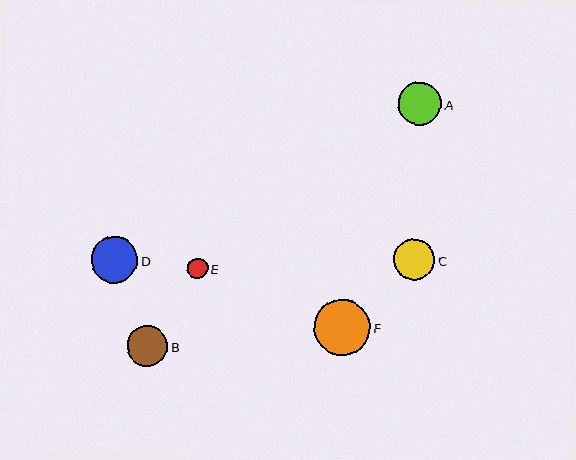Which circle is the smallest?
Circle E is the smallest with a size of approximately 20 pixels.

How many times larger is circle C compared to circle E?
Circle C is approximately 2.0 times the size of circle E.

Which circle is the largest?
Circle F is the largest with a size of approximately 56 pixels.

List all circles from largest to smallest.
From largest to smallest: F, D, A, C, B, E.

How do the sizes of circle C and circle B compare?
Circle C and circle B are approximately the same size.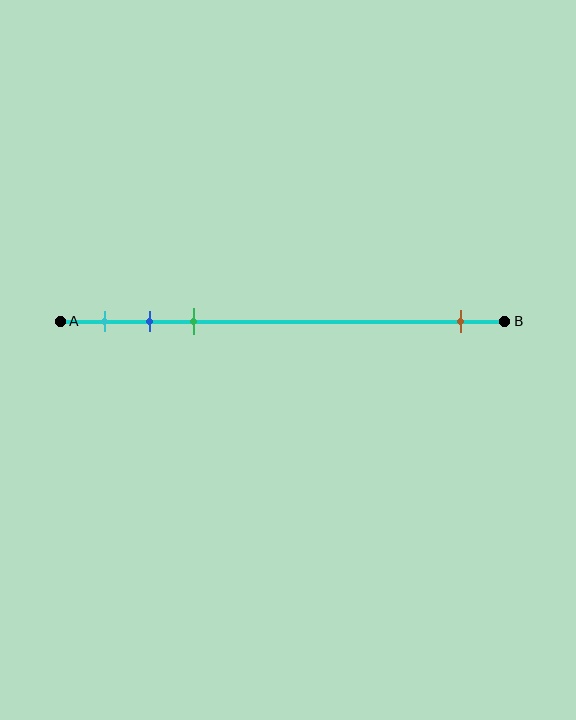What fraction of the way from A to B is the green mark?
The green mark is approximately 30% (0.3) of the way from A to B.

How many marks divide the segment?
There are 4 marks dividing the segment.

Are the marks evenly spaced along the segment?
No, the marks are not evenly spaced.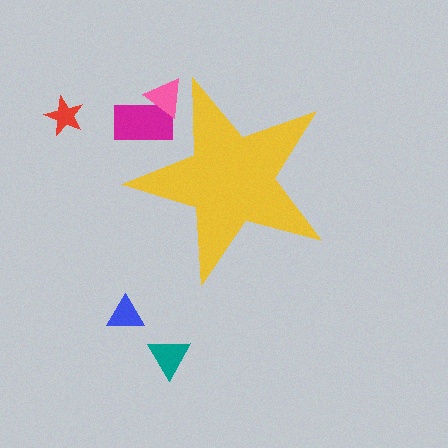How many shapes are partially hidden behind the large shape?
2 shapes are partially hidden.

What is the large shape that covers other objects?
A yellow star.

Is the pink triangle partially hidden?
Yes, the pink triangle is partially hidden behind the yellow star.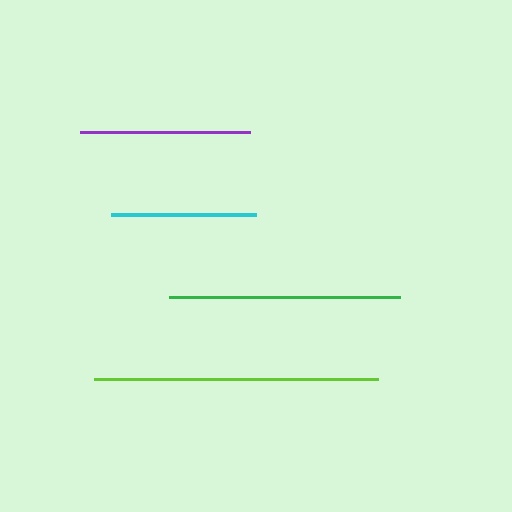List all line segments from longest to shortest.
From longest to shortest: lime, green, purple, cyan.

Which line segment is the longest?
The lime line is the longest at approximately 284 pixels.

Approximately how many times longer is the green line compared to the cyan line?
The green line is approximately 1.6 times the length of the cyan line.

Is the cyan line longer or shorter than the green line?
The green line is longer than the cyan line.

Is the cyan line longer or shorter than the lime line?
The lime line is longer than the cyan line.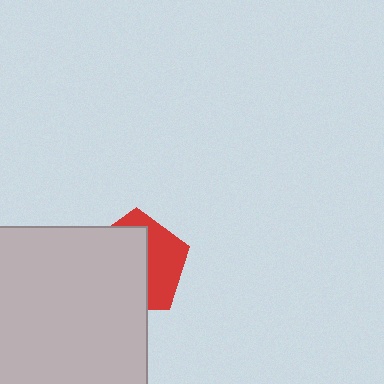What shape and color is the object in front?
The object in front is a light gray rectangle.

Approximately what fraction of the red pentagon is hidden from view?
Roughly 59% of the red pentagon is hidden behind the light gray rectangle.